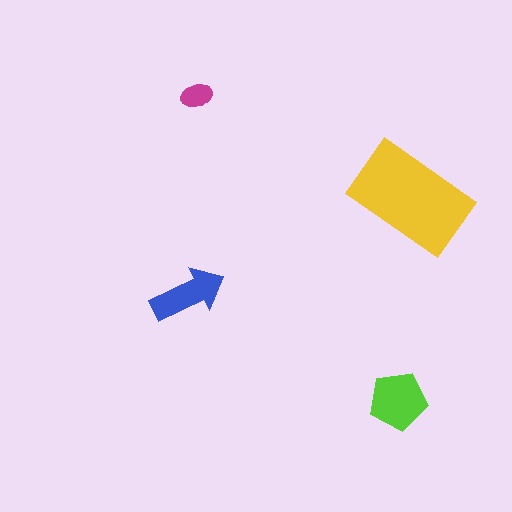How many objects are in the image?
There are 4 objects in the image.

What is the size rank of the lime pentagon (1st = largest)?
2nd.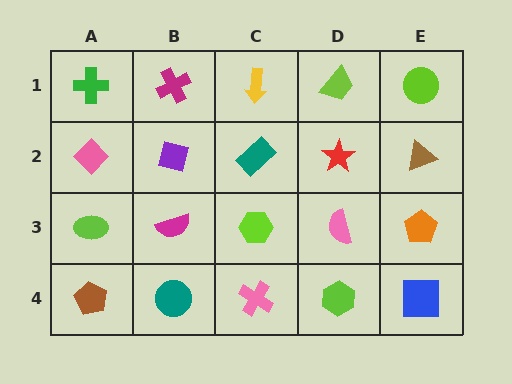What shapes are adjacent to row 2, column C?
A yellow arrow (row 1, column C), a lime hexagon (row 3, column C), a purple square (row 2, column B), a red star (row 2, column D).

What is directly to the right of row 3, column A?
A magenta semicircle.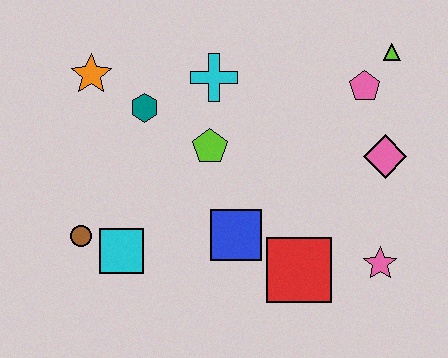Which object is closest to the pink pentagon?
The lime triangle is closest to the pink pentagon.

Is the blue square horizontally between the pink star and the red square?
No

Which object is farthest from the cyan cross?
The pink star is farthest from the cyan cross.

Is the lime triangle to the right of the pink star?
Yes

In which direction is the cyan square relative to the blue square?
The cyan square is to the left of the blue square.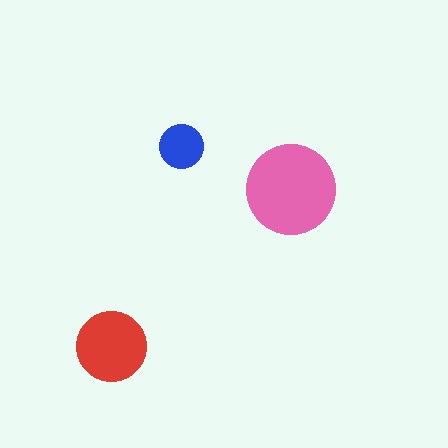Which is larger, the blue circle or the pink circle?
The pink one.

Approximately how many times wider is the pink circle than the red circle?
About 1.5 times wider.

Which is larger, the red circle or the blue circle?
The red one.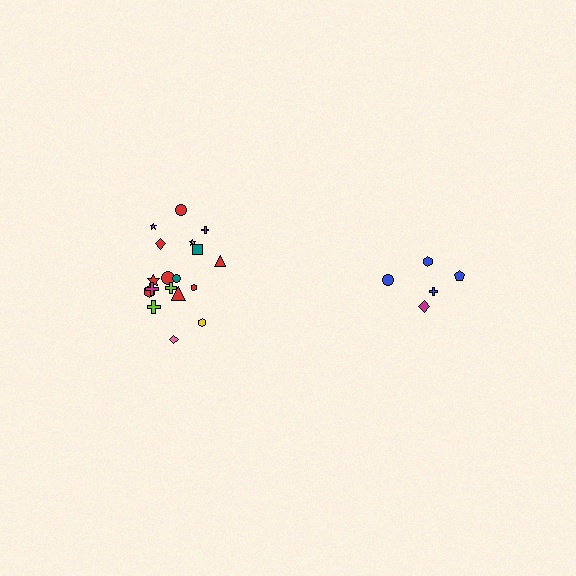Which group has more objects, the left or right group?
The left group.